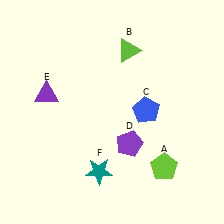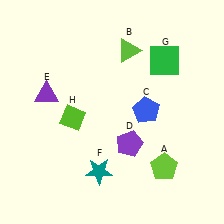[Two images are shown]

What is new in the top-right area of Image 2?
A green square (G) was added in the top-right area of Image 2.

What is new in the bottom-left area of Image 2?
A lime diamond (H) was added in the bottom-left area of Image 2.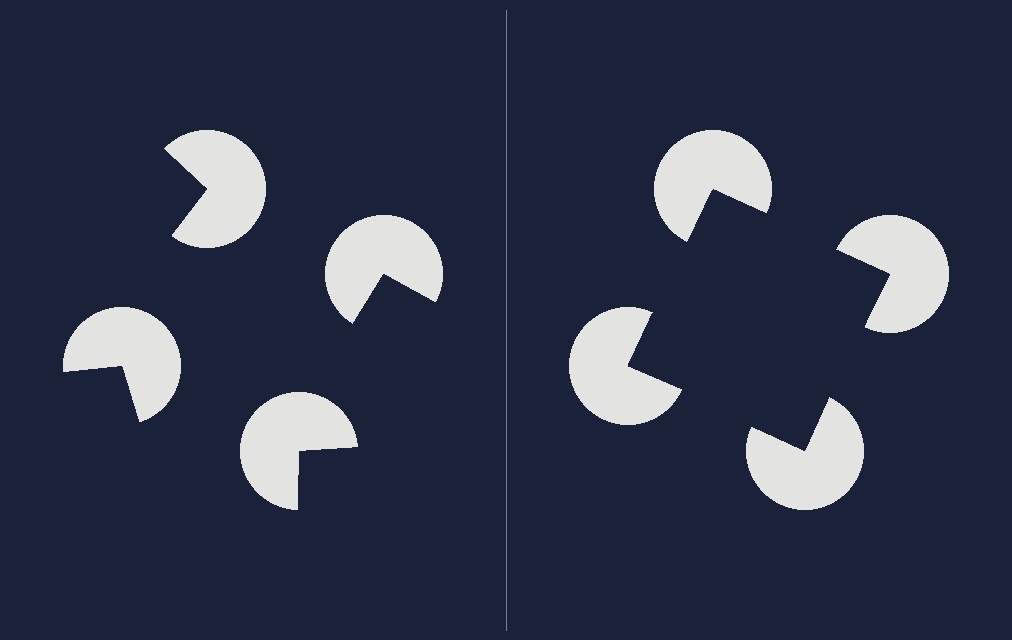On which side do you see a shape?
An illusory square appears on the right side. On the left side the wedge cuts are rotated, so no coherent shape forms.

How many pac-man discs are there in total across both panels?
8 — 4 on each side.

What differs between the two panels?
The pac-man discs are positioned identically on both sides; only the wedge orientations differ. On the right they align to a square; on the left they are misaligned.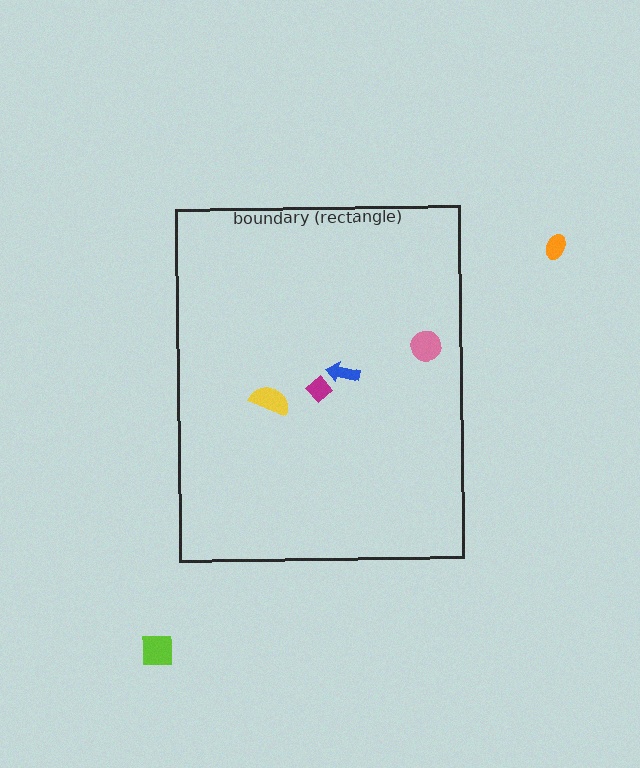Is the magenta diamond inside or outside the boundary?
Inside.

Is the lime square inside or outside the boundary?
Outside.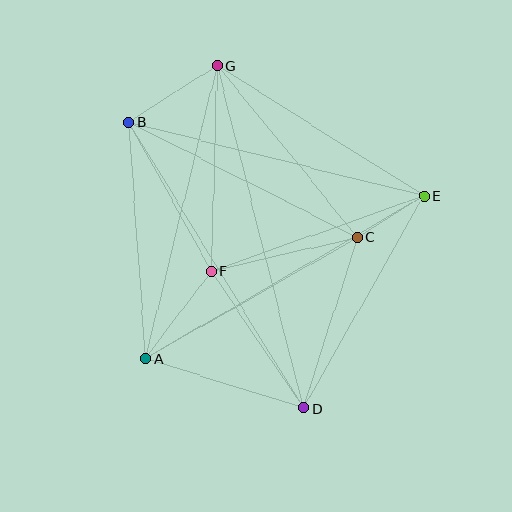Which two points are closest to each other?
Points C and E are closest to each other.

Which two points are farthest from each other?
Points D and G are farthest from each other.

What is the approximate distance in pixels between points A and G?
The distance between A and G is approximately 302 pixels.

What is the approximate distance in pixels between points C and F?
The distance between C and F is approximately 150 pixels.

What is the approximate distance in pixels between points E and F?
The distance between E and F is approximately 225 pixels.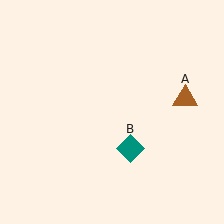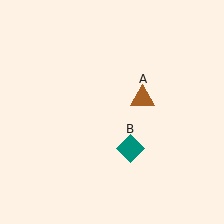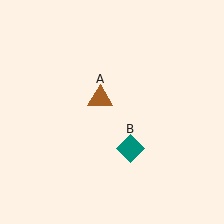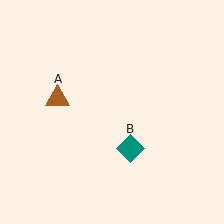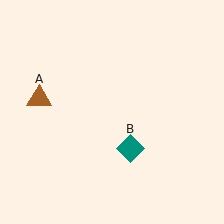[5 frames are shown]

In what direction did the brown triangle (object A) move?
The brown triangle (object A) moved left.